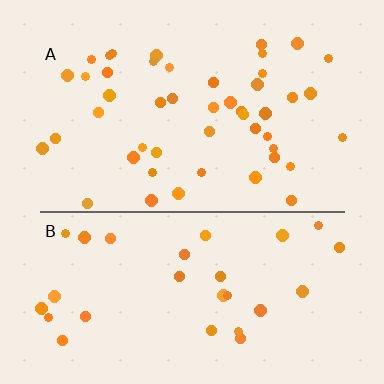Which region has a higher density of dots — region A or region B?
A (the top).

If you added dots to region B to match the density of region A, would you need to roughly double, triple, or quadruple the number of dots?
Approximately double.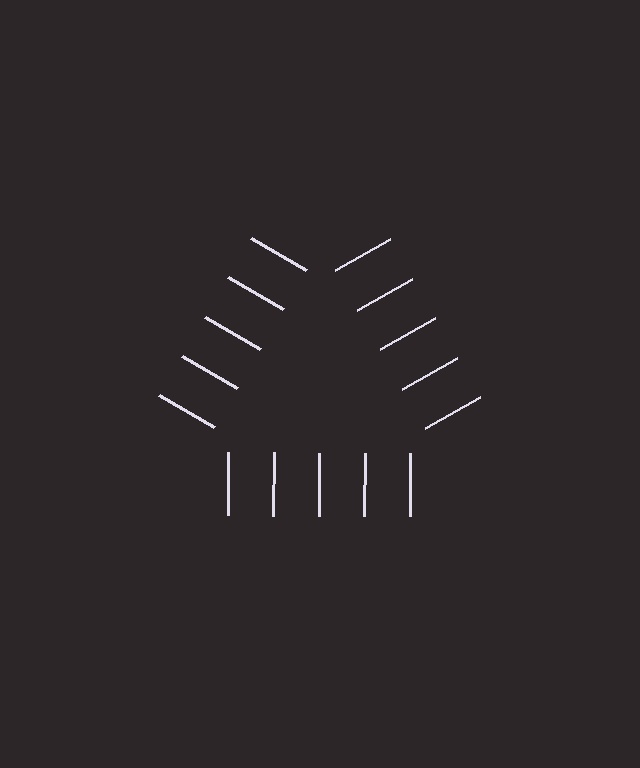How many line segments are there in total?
15 — 5 along each of the 3 edges.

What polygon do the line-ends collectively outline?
An illusory triangle — the line segments terminate on its edges but no continuous stroke is drawn.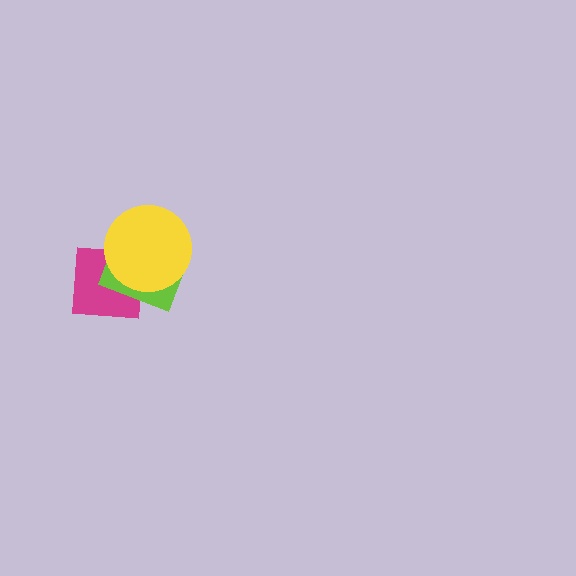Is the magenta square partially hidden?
Yes, it is partially covered by another shape.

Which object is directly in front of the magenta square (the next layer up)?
The lime rectangle is directly in front of the magenta square.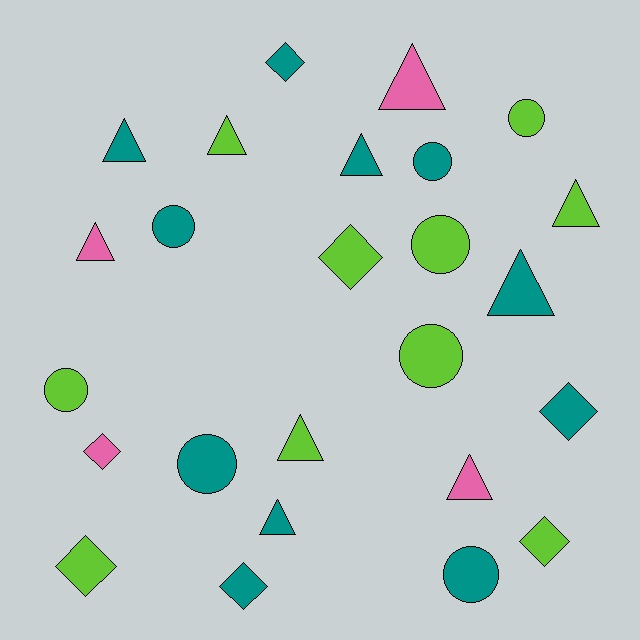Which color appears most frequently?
Teal, with 11 objects.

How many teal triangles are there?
There are 4 teal triangles.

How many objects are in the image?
There are 25 objects.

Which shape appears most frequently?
Triangle, with 10 objects.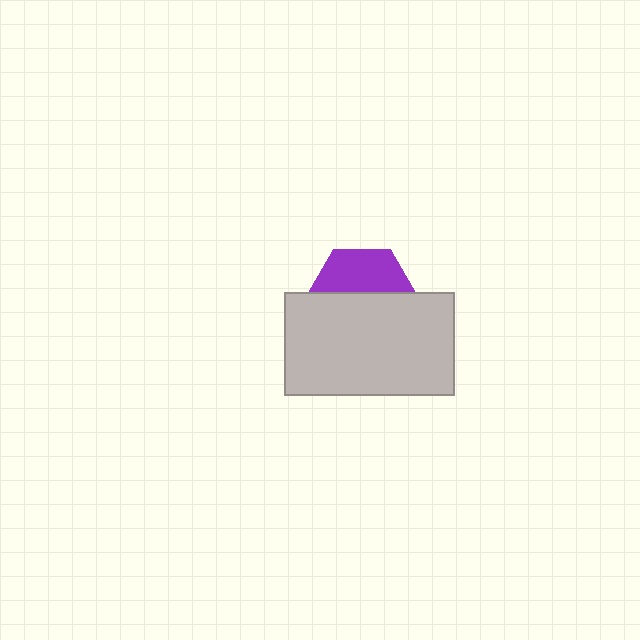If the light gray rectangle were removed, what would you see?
You would see the complete purple hexagon.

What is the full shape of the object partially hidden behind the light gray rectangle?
The partially hidden object is a purple hexagon.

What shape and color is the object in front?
The object in front is a light gray rectangle.